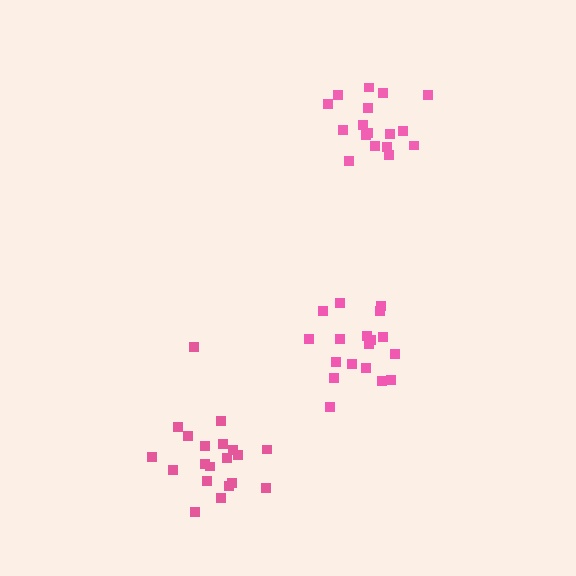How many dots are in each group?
Group 1: 18 dots, Group 2: 17 dots, Group 3: 20 dots (55 total).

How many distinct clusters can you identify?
There are 3 distinct clusters.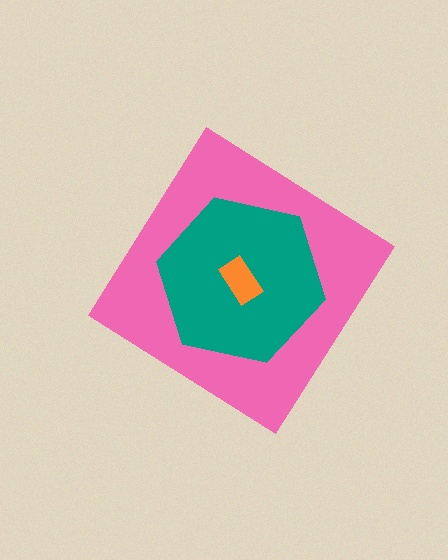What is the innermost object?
The orange rectangle.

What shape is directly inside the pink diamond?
The teal hexagon.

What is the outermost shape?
The pink diamond.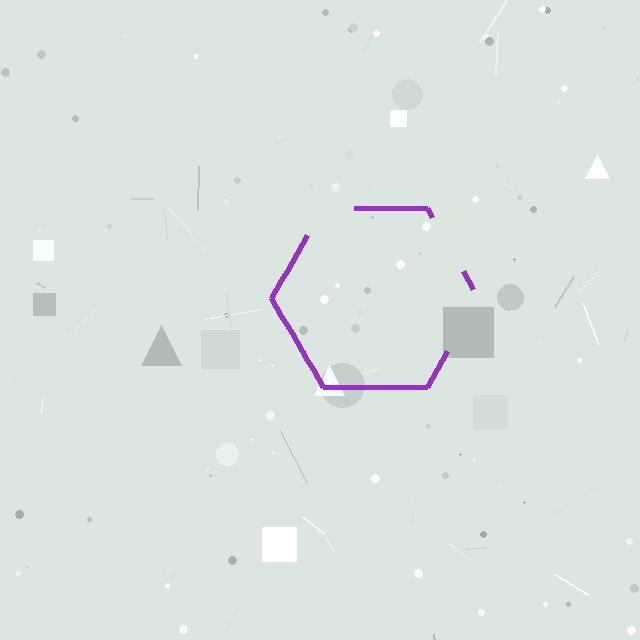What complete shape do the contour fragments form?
The contour fragments form a hexagon.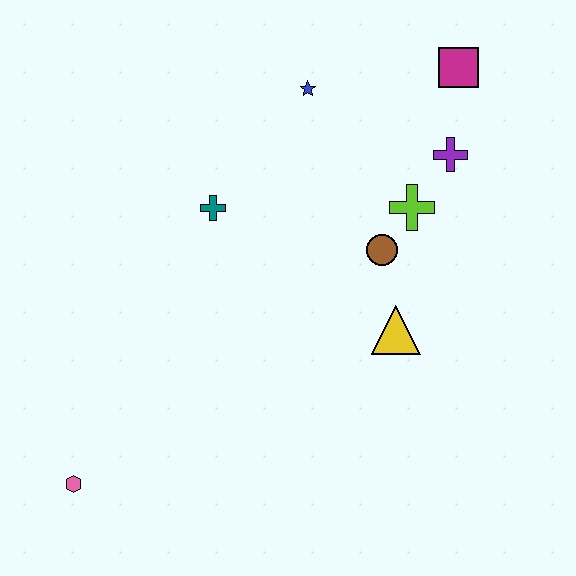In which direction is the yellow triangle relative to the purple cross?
The yellow triangle is below the purple cross.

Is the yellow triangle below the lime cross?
Yes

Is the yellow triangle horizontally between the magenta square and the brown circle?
Yes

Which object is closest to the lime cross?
The brown circle is closest to the lime cross.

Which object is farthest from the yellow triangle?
The pink hexagon is farthest from the yellow triangle.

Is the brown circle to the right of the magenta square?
No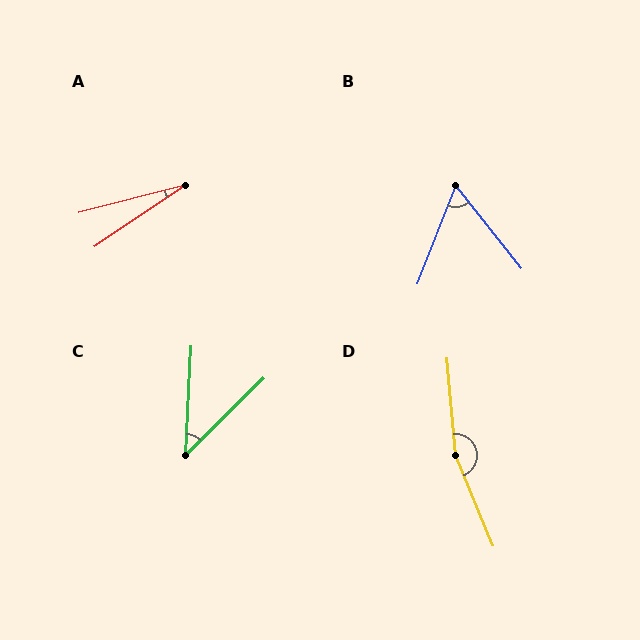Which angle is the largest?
D, at approximately 162 degrees.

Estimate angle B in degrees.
Approximately 60 degrees.